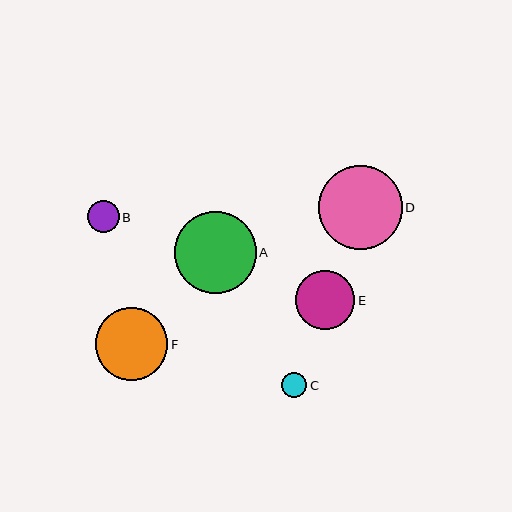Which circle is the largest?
Circle D is the largest with a size of approximately 84 pixels.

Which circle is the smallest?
Circle C is the smallest with a size of approximately 25 pixels.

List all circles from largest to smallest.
From largest to smallest: D, A, F, E, B, C.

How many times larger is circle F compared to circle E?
Circle F is approximately 1.2 times the size of circle E.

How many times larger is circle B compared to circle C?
Circle B is approximately 1.3 times the size of circle C.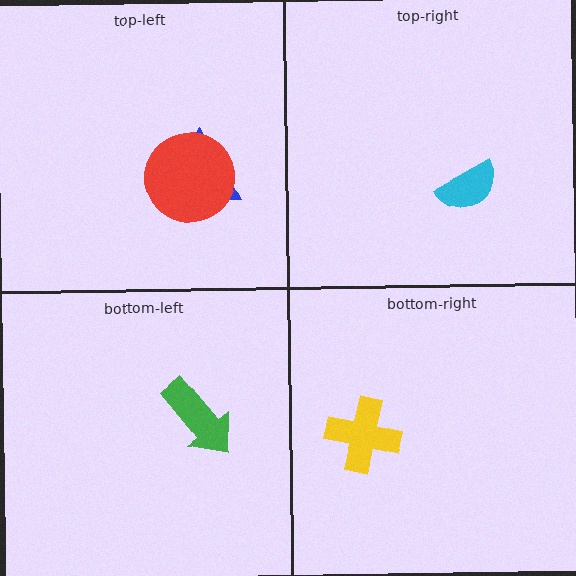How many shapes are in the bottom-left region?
1.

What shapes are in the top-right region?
The cyan semicircle.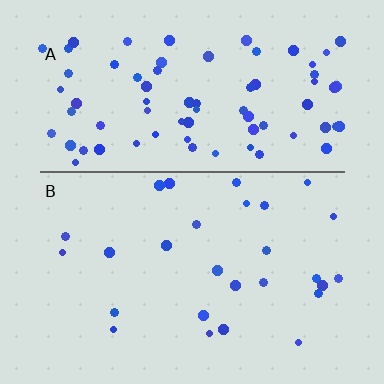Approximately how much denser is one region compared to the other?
Approximately 3.0× — region A over region B.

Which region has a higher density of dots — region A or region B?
A (the top).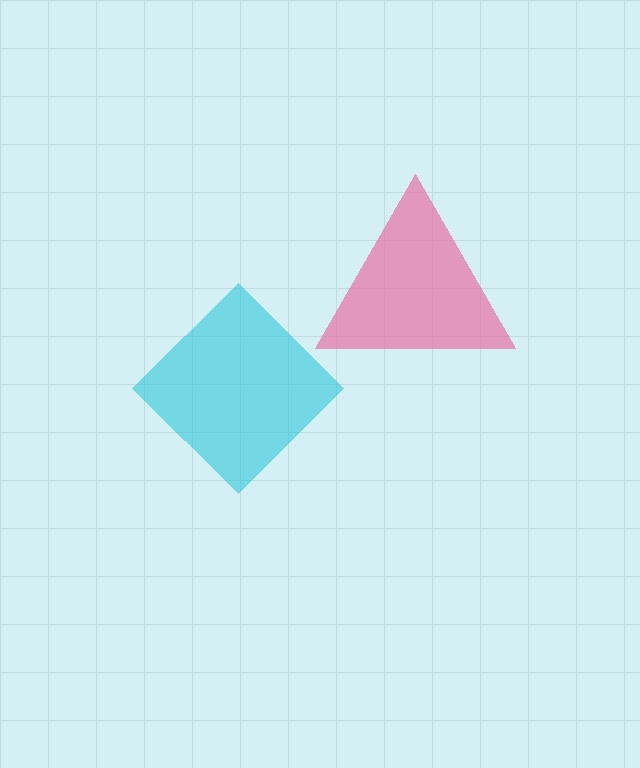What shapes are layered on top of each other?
The layered shapes are: a cyan diamond, a pink triangle.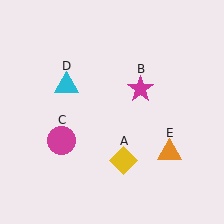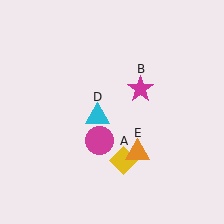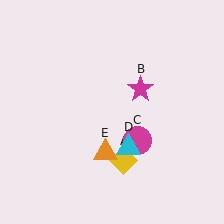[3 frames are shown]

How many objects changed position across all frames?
3 objects changed position: magenta circle (object C), cyan triangle (object D), orange triangle (object E).